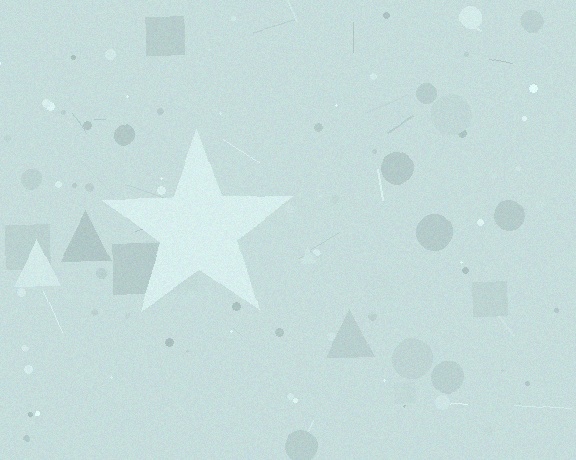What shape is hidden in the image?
A star is hidden in the image.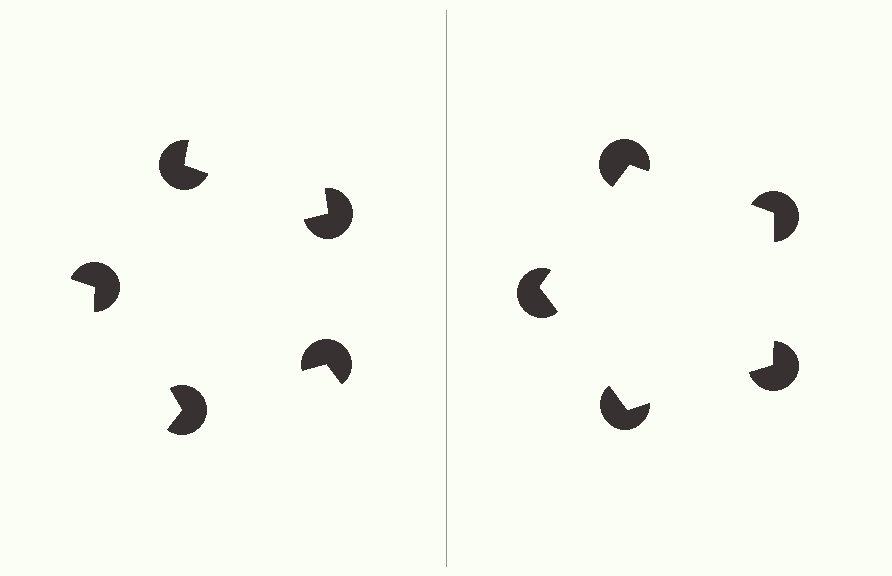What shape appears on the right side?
An illusory pentagon.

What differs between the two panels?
The pac-man discs are positioned identically on both sides; only the wedge orientations differ. On the right they align to a pentagon; on the left they are misaligned.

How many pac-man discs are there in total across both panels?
10 — 5 on each side.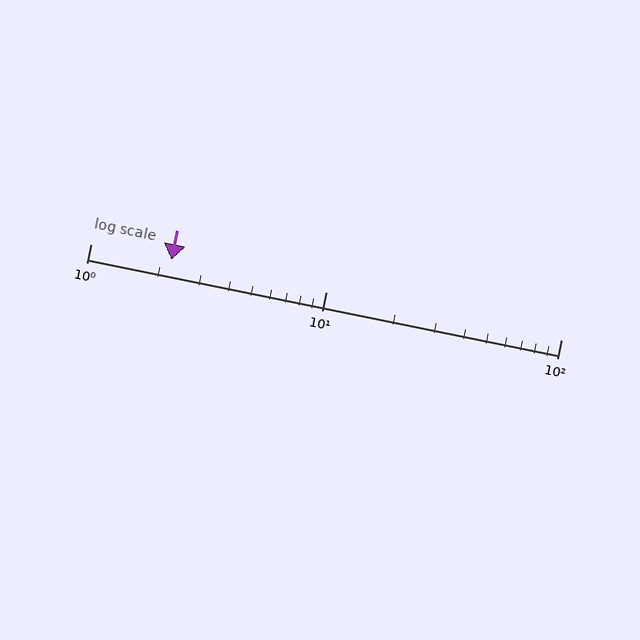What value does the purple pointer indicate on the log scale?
The pointer indicates approximately 2.2.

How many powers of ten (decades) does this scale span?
The scale spans 2 decades, from 1 to 100.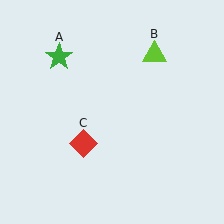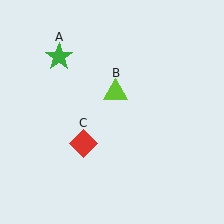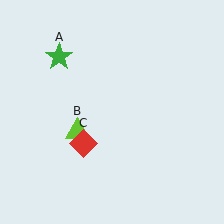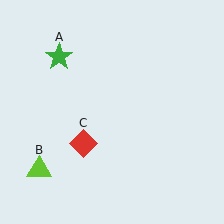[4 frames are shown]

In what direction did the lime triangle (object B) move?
The lime triangle (object B) moved down and to the left.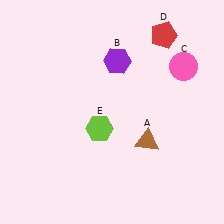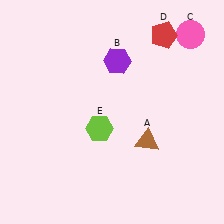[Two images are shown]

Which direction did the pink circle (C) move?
The pink circle (C) moved up.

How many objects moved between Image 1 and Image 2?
1 object moved between the two images.